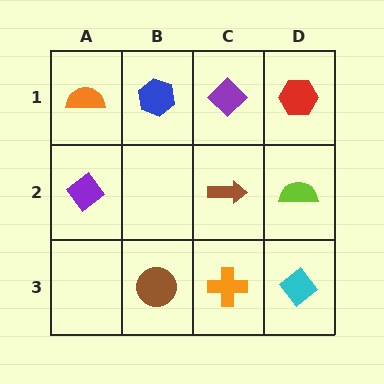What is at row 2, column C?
A brown arrow.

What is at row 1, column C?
A purple diamond.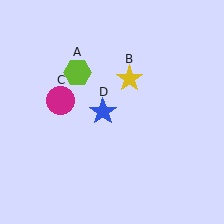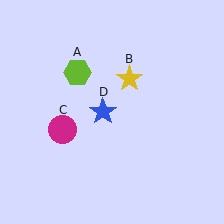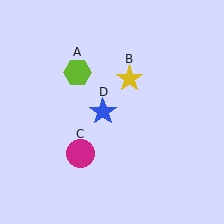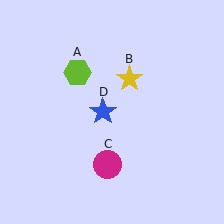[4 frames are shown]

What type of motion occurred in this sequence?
The magenta circle (object C) rotated counterclockwise around the center of the scene.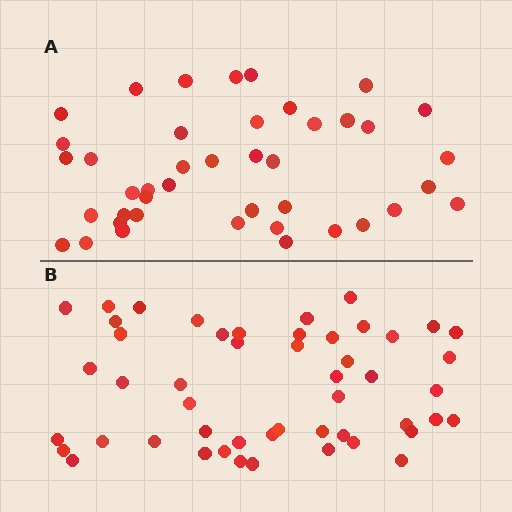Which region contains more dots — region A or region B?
Region B (the bottom region) has more dots.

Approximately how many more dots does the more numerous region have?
Region B has roughly 8 or so more dots than region A.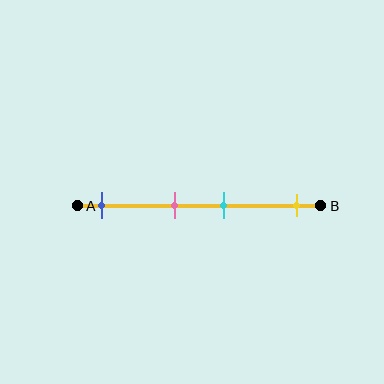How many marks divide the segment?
There are 4 marks dividing the segment.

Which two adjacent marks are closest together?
The pink and cyan marks are the closest adjacent pair.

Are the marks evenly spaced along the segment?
No, the marks are not evenly spaced.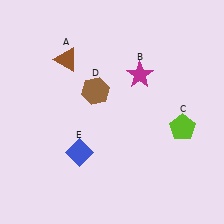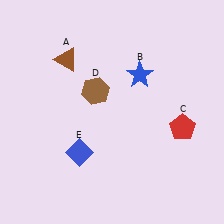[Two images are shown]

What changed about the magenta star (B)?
In Image 1, B is magenta. In Image 2, it changed to blue.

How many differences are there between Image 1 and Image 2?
There are 2 differences between the two images.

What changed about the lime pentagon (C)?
In Image 1, C is lime. In Image 2, it changed to red.